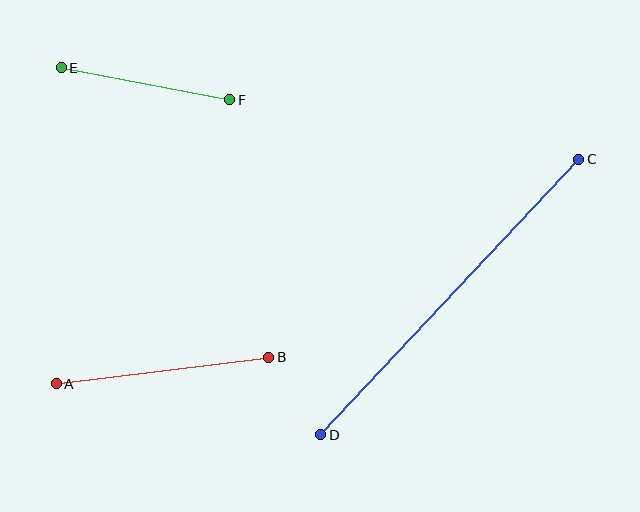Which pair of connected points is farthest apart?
Points C and D are farthest apart.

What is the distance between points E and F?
The distance is approximately 172 pixels.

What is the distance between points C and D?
The distance is approximately 377 pixels.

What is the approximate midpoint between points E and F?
The midpoint is at approximately (145, 84) pixels.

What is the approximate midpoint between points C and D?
The midpoint is at approximately (450, 297) pixels.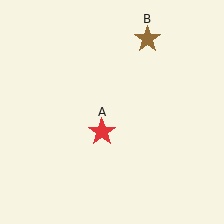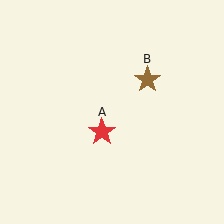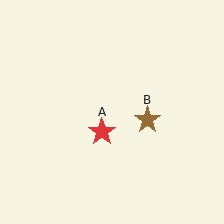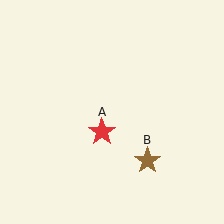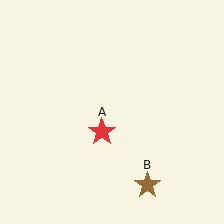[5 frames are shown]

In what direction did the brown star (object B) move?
The brown star (object B) moved down.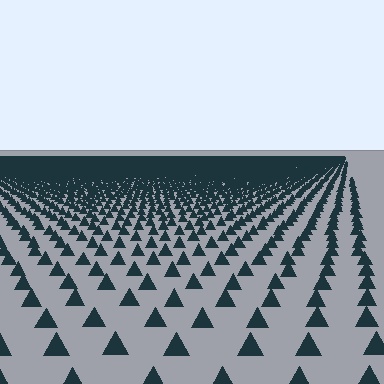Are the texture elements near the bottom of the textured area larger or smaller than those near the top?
Larger. Near the bottom, elements are closer to the viewer and appear at a bigger on-screen size.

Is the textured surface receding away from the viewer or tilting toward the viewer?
The surface is receding away from the viewer. Texture elements get smaller and denser toward the top.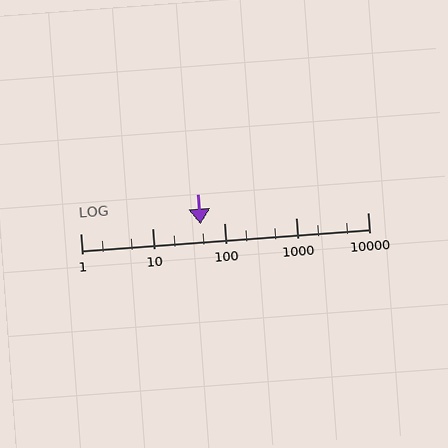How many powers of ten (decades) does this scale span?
The scale spans 4 decades, from 1 to 10000.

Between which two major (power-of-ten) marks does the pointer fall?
The pointer is between 10 and 100.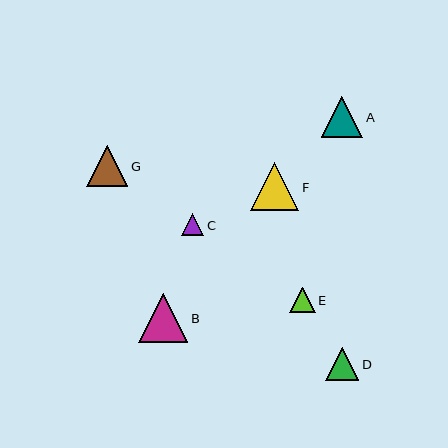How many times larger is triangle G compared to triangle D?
Triangle G is approximately 1.3 times the size of triangle D.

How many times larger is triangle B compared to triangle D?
Triangle B is approximately 1.5 times the size of triangle D.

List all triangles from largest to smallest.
From largest to smallest: B, F, G, A, D, E, C.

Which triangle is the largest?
Triangle B is the largest with a size of approximately 49 pixels.